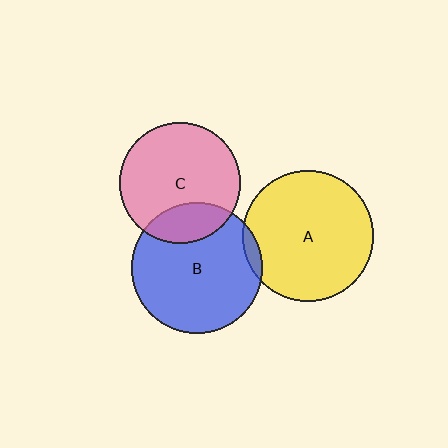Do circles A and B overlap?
Yes.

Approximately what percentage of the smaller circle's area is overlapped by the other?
Approximately 5%.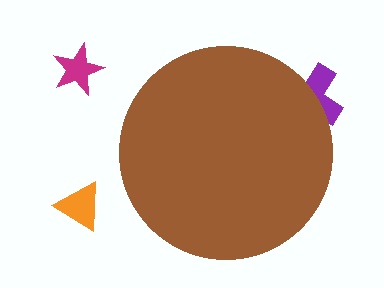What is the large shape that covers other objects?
A brown circle.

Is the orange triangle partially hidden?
No, the orange triangle is fully visible.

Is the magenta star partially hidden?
No, the magenta star is fully visible.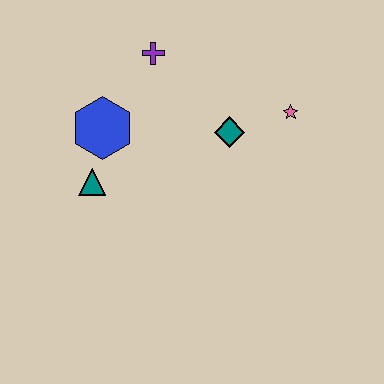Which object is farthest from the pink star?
The teal triangle is farthest from the pink star.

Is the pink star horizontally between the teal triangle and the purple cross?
No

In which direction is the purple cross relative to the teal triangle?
The purple cross is above the teal triangle.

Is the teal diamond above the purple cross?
No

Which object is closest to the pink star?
The teal diamond is closest to the pink star.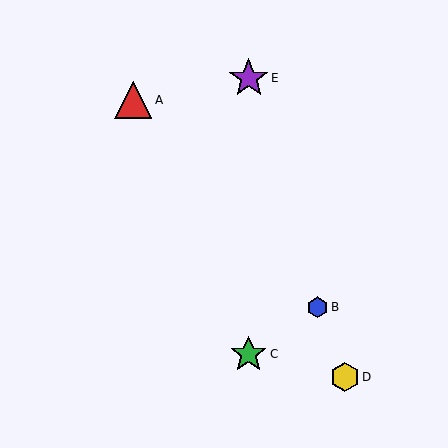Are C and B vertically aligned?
No, C is at x≈249 and B is at x≈318.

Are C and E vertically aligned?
Yes, both are at x≈249.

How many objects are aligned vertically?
2 objects (C, E) are aligned vertically.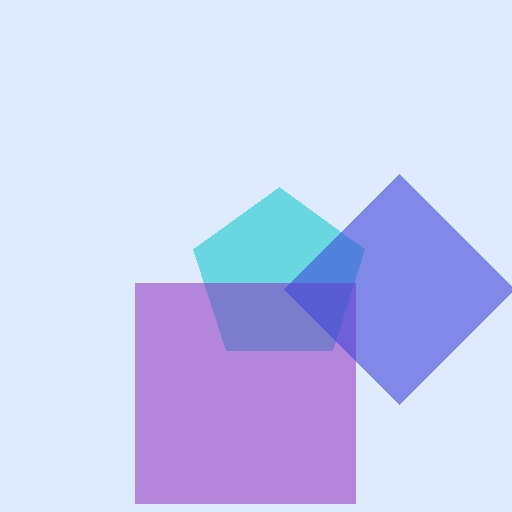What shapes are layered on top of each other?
The layered shapes are: a cyan pentagon, a purple square, a blue diamond.